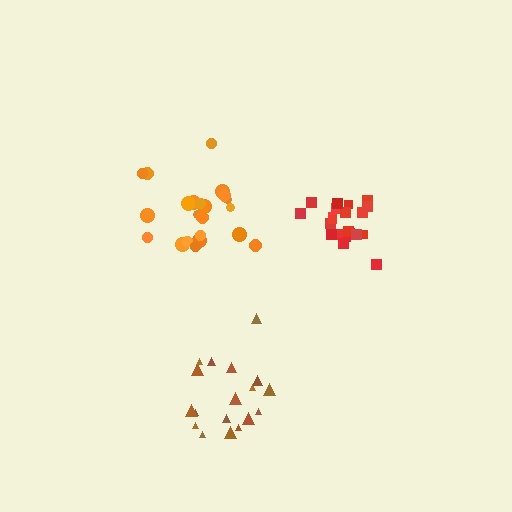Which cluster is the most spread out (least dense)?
Brown.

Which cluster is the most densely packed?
Red.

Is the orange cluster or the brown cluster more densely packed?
Orange.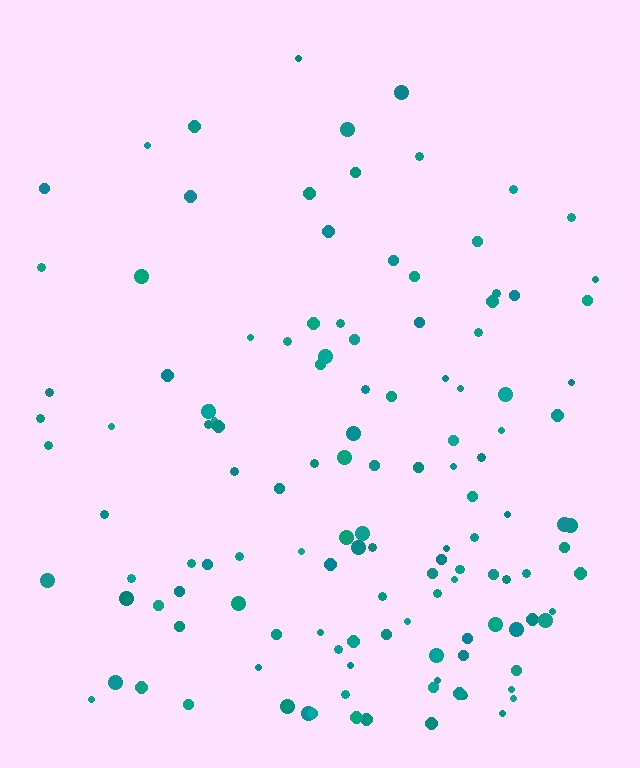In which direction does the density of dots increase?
From top to bottom, with the bottom side densest.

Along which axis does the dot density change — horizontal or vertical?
Vertical.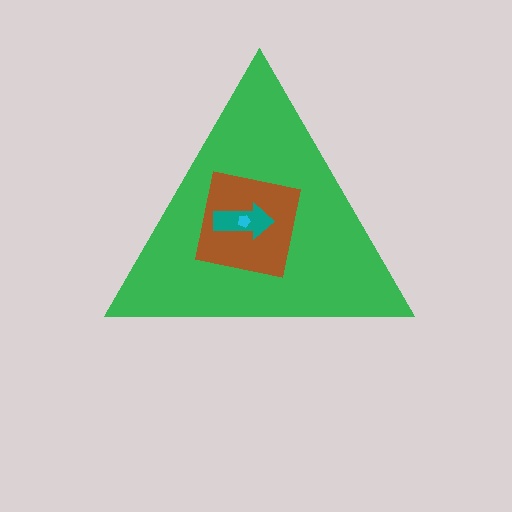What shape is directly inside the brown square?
The teal arrow.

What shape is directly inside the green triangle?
The brown square.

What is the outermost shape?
The green triangle.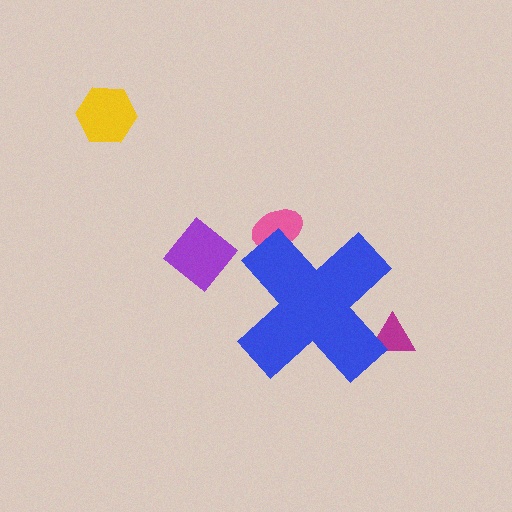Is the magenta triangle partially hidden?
Yes, the magenta triangle is partially hidden behind the blue cross.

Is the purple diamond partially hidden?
No, the purple diamond is fully visible.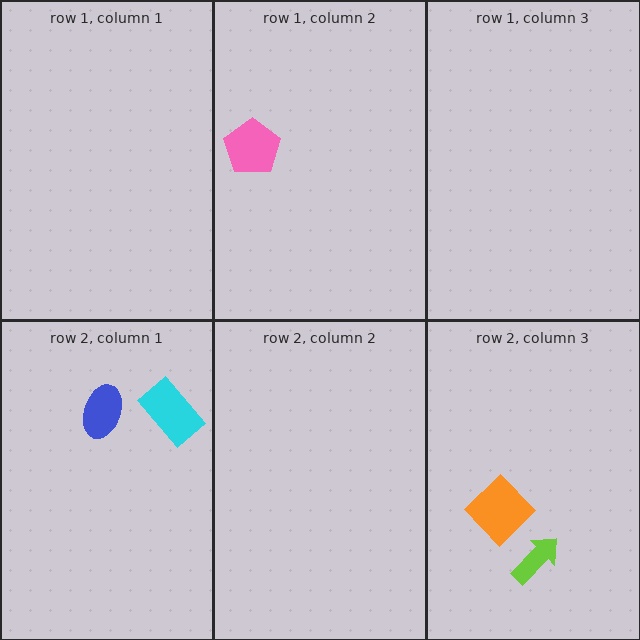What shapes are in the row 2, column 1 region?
The blue ellipse, the cyan rectangle.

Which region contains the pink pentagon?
The row 1, column 2 region.